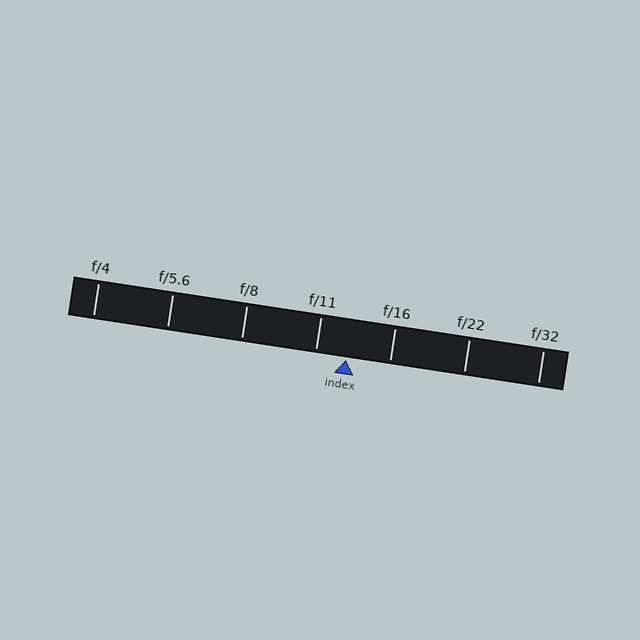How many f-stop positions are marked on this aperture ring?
There are 7 f-stop positions marked.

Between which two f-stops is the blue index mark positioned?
The index mark is between f/11 and f/16.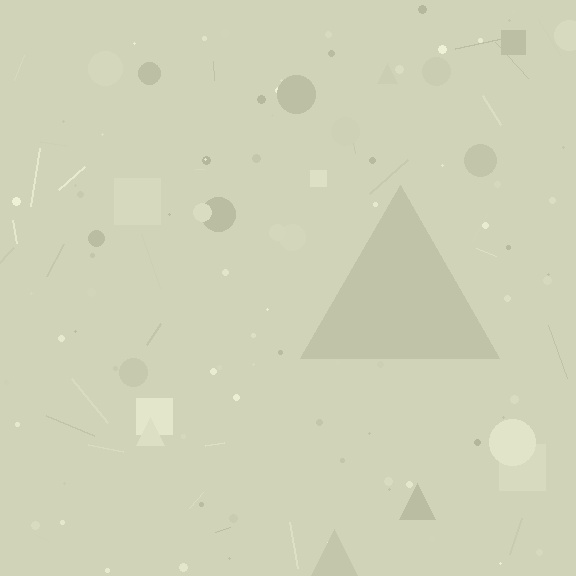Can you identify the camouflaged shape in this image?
The camouflaged shape is a triangle.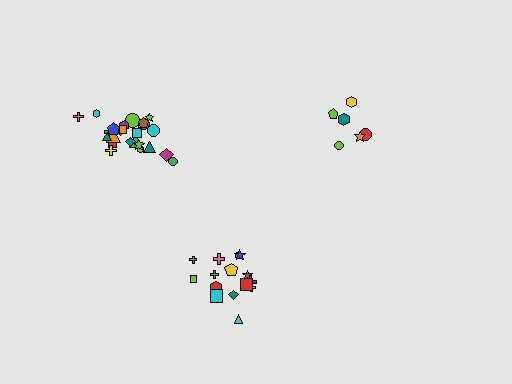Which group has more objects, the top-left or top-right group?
The top-left group.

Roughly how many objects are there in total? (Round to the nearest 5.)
Roughly 45 objects in total.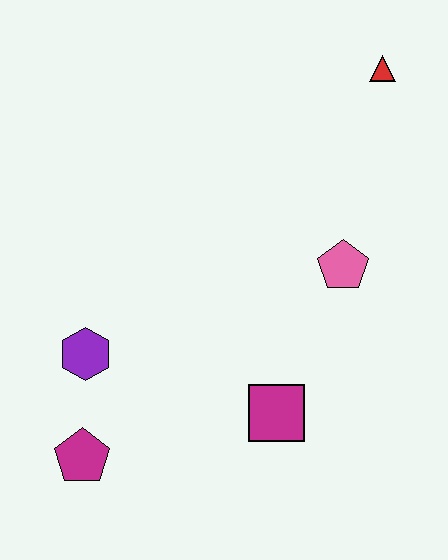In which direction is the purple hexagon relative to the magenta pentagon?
The purple hexagon is above the magenta pentagon.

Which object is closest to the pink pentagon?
The magenta square is closest to the pink pentagon.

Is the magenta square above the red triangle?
No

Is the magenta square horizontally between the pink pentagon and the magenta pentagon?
Yes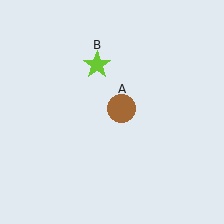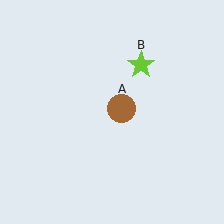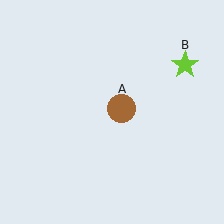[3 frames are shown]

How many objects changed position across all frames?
1 object changed position: lime star (object B).